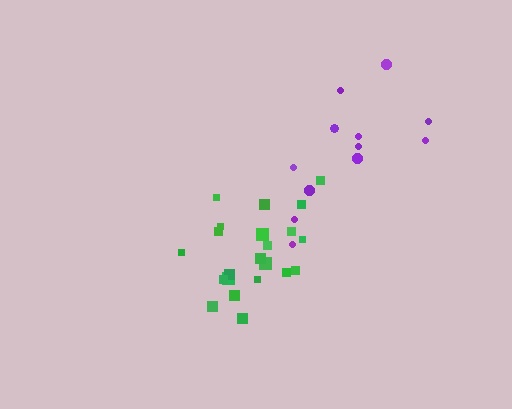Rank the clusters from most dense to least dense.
green, purple.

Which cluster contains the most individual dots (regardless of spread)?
Green (22).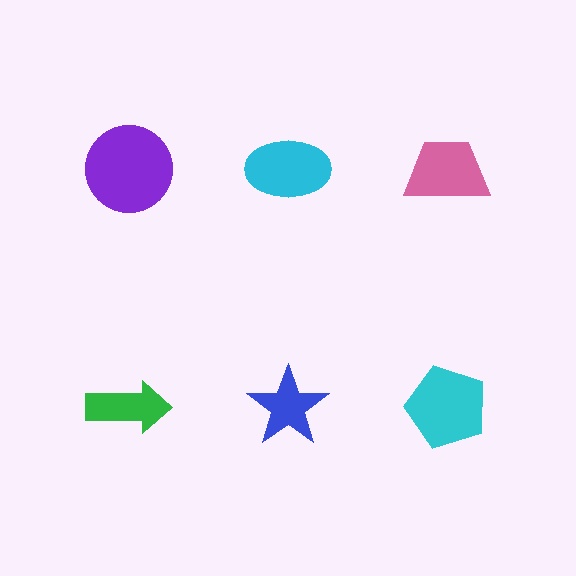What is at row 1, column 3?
A pink trapezoid.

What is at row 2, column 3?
A cyan pentagon.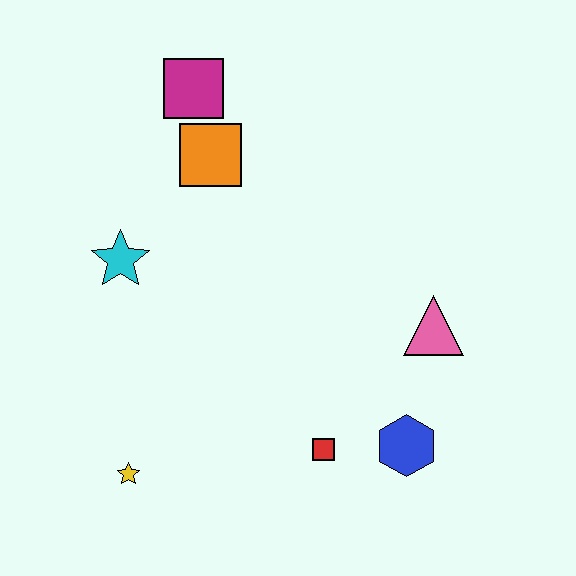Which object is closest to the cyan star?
The orange square is closest to the cyan star.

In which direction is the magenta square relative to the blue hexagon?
The magenta square is above the blue hexagon.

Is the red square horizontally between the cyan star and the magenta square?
No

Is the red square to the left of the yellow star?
No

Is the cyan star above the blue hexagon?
Yes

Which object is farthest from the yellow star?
The magenta square is farthest from the yellow star.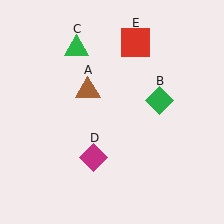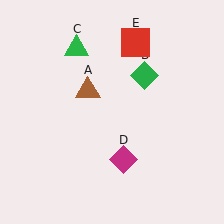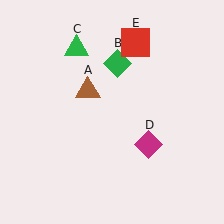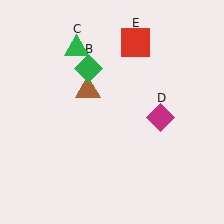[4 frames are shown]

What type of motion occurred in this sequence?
The green diamond (object B), magenta diamond (object D) rotated counterclockwise around the center of the scene.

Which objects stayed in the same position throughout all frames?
Brown triangle (object A) and green triangle (object C) and red square (object E) remained stationary.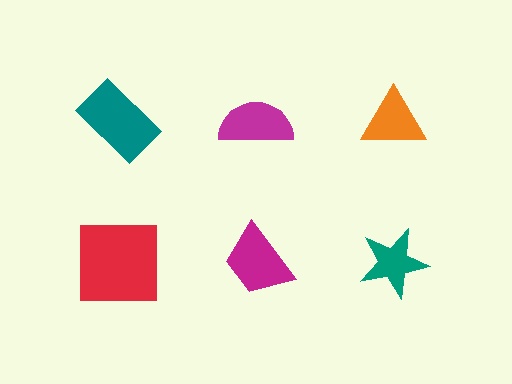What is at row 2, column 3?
A teal star.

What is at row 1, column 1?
A teal rectangle.